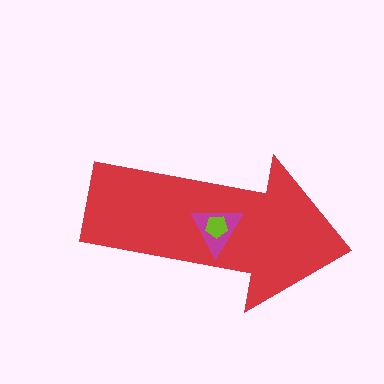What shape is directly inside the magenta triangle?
The lime pentagon.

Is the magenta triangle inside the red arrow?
Yes.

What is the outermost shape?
The red arrow.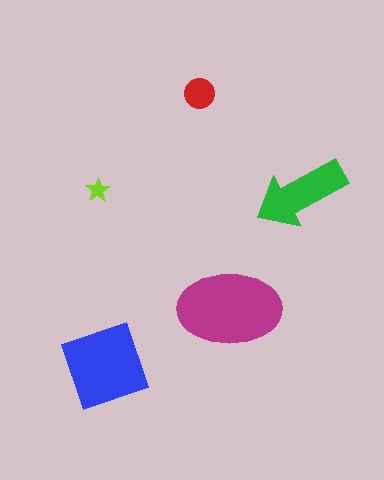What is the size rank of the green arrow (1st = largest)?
3rd.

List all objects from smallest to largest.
The lime star, the red circle, the green arrow, the blue diamond, the magenta ellipse.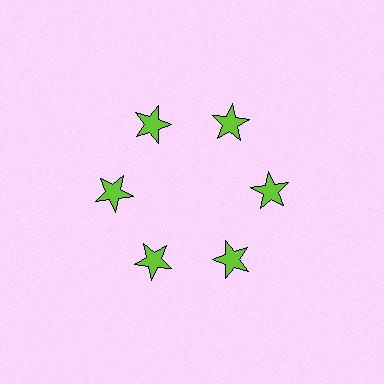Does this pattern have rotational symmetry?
Yes, this pattern has 6-fold rotational symmetry. It looks the same after rotating 60 degrees around the center.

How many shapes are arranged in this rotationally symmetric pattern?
There are 6 shapes, arranged in 6 groups of 1.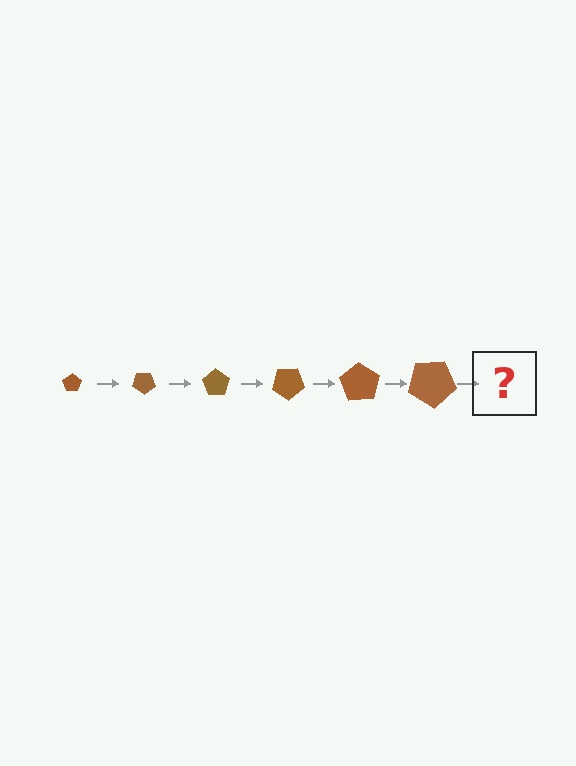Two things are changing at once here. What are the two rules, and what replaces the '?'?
The two rules are that the pentagon grows larger each step and it rotates 35 degrees each step. The '?' should be a pentagon, larger than the previous one and rotated 210 degrees from the start.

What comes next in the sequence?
The next element should be a pentagon, larger than the previous one and rotated 210 degrees from the start.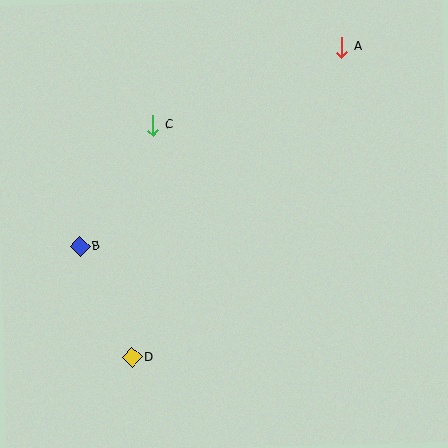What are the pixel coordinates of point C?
Point C is at (153, 125).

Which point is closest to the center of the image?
Point C at (153, 125) is closest to the center.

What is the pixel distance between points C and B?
The distance between C and B is 141 pixels.